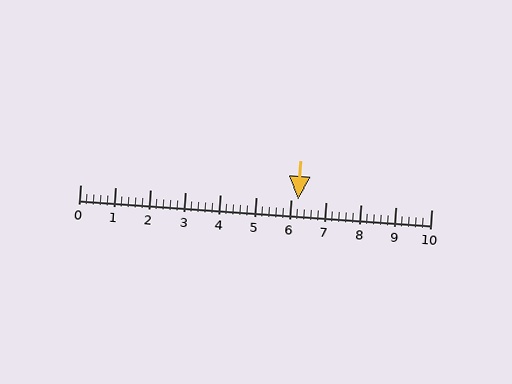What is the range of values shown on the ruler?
The ruler shows values from 0 to 10.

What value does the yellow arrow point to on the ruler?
The yellow arrow points to approximately 6.2.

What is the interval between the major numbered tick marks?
The major tick marks are spaced 1 units apart.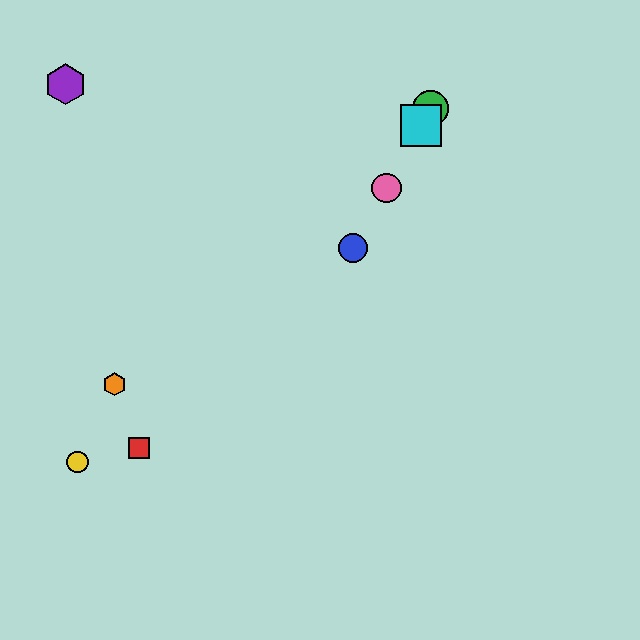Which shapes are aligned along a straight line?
The blue circle, the green circle, the cyan square, the pink circle are aligned along a straight line.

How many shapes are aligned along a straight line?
4 shapes (the blue circle, the green circle, the cyan square, the pink circle) are aligned along a straight line.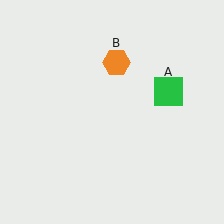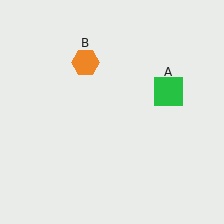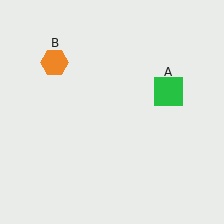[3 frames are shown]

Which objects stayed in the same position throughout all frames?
Green square (object A) remained stationary.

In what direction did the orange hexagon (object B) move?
The orange hexagon (object B) moved left.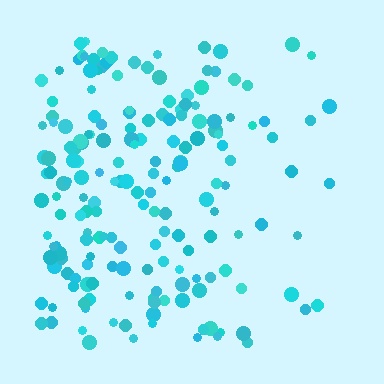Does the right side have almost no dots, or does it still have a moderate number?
Still a moderate number, just noticeably fewer than the left.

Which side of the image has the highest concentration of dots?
The left.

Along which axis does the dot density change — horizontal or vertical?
Horizontal.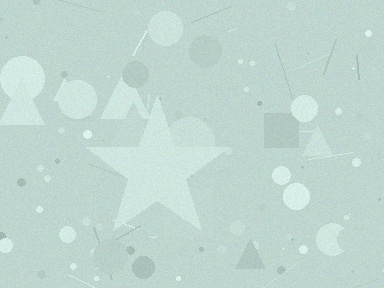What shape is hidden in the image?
A star is hidden in the image.